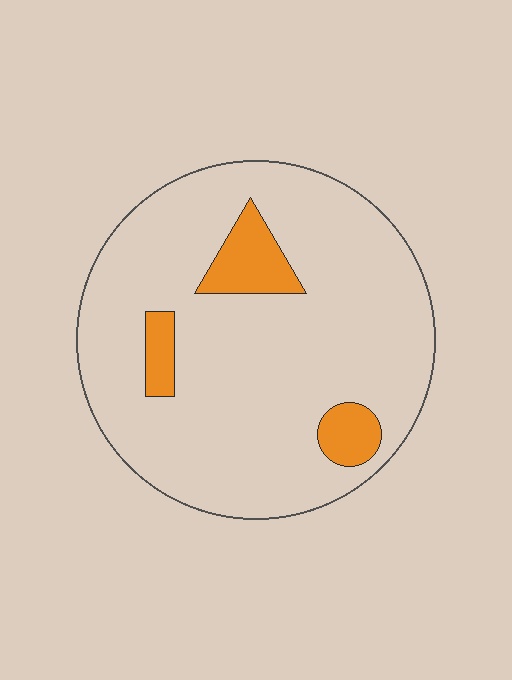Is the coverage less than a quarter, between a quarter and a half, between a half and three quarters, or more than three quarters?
Less than a quarter.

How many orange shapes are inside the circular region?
3.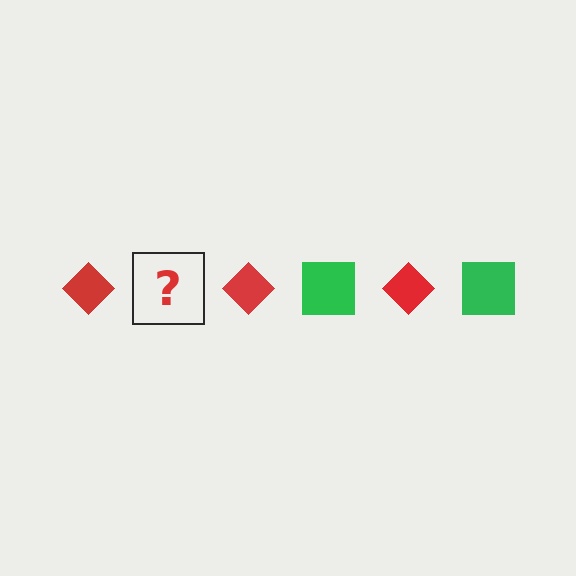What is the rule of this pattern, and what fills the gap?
The rule is that the pattern alternates between red diamond and green square. The gap should be filled with a green square.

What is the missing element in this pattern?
The missing element is a green square.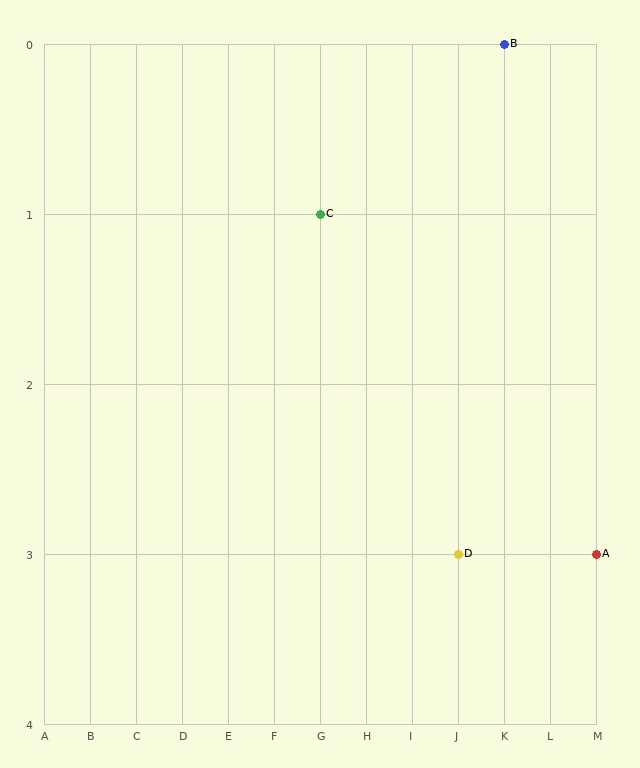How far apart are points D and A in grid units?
Points D and A are 3 columns apart.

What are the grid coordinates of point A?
Point A is at grid coordinates (M, 3).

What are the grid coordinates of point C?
Point C is at grid coordinates (G, 1).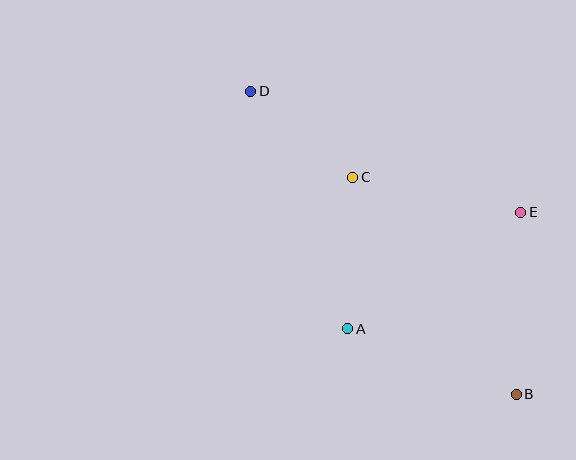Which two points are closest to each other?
Points C and D are closest to each other.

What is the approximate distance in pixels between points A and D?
The distance between A and D is approximately 257 pixels.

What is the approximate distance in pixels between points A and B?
The distance between A and B is approximately 181 pixels.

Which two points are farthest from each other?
Points B and D are farthest from each other.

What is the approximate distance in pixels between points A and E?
The distance between A and E is approximately 209 pixels.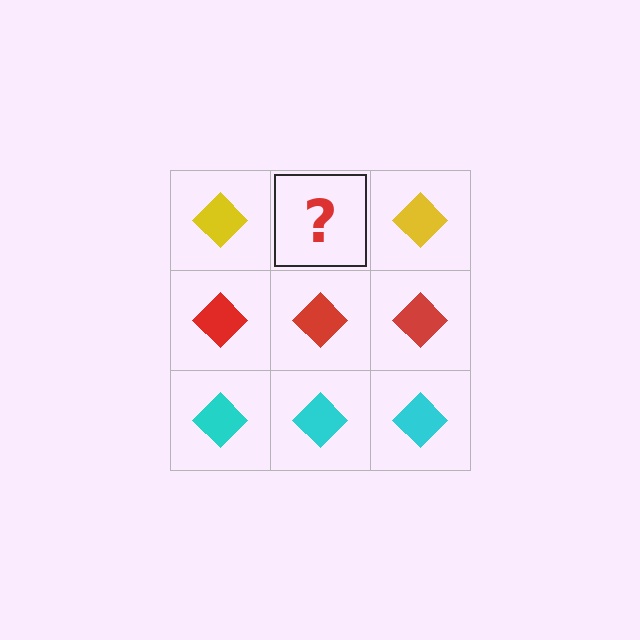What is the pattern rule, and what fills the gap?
The rule is that each row has a consistent color. The gap should be filled with a yellow diamond.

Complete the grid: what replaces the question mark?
The question mark should be replaced with a yellow diamond.